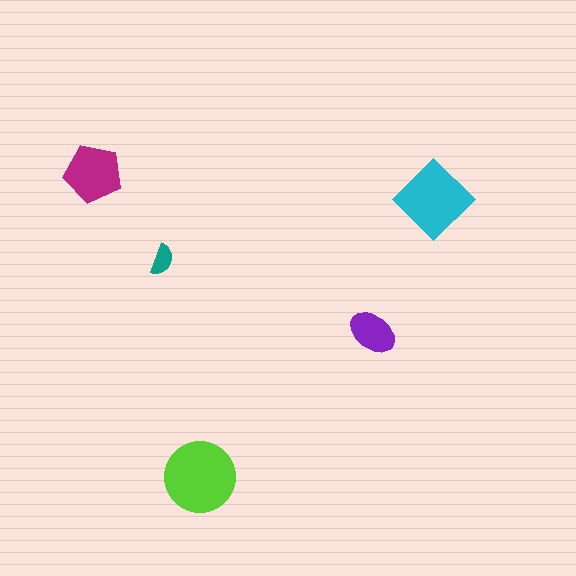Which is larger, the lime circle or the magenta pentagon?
The lime circle.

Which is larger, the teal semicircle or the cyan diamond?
The cyan diamond.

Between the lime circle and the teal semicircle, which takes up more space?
The lime circle.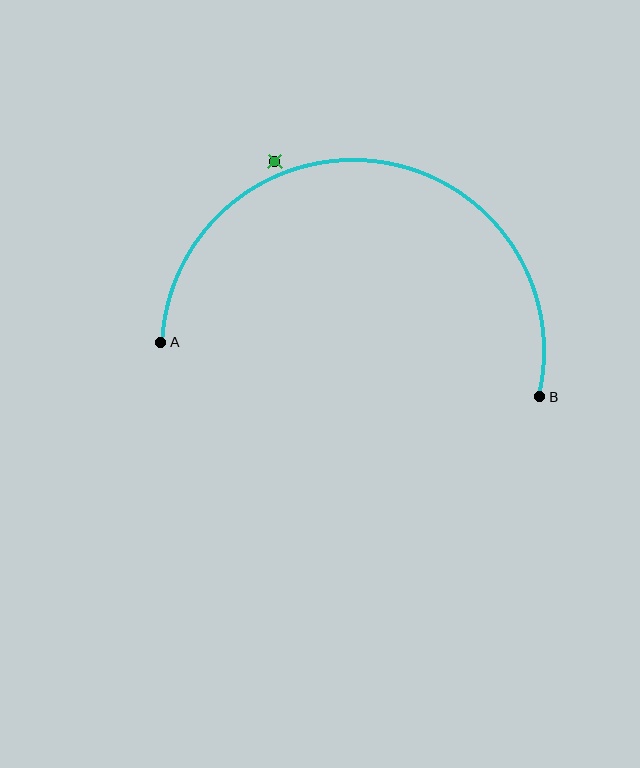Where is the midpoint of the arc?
The arc midpoint is the point on the curve farthest from the straight line joining A and B. It sits above that line.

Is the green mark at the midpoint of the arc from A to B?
No — the green mark does not lie on the arc at all. It sits slightly outside the curve.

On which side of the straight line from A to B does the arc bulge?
The arc bulges above the straight line connecting A and B.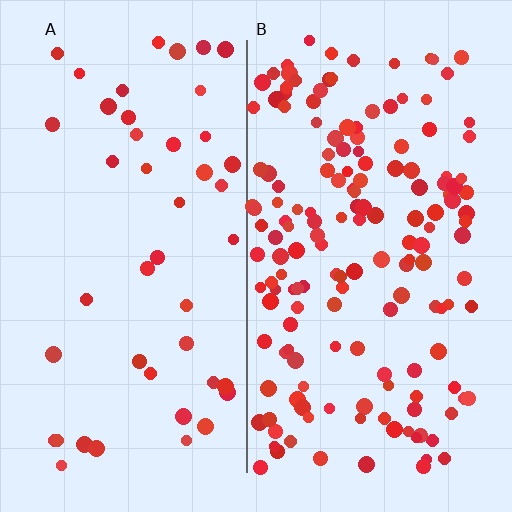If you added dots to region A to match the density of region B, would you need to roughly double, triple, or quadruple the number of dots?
Approximately quadruple.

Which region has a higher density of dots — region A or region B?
B (the right).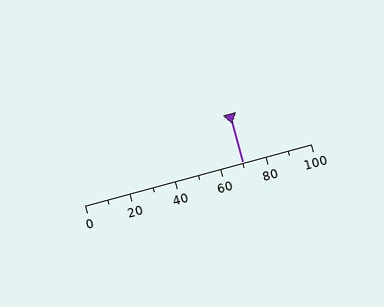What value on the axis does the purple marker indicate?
The marker indicates approximately 70.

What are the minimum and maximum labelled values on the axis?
The axis runs from 0 to 100.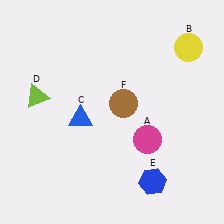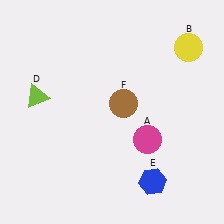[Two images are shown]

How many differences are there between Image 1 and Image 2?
There is 1 difference between the two images.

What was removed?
The blue triangle (C) was removed in Image 2.